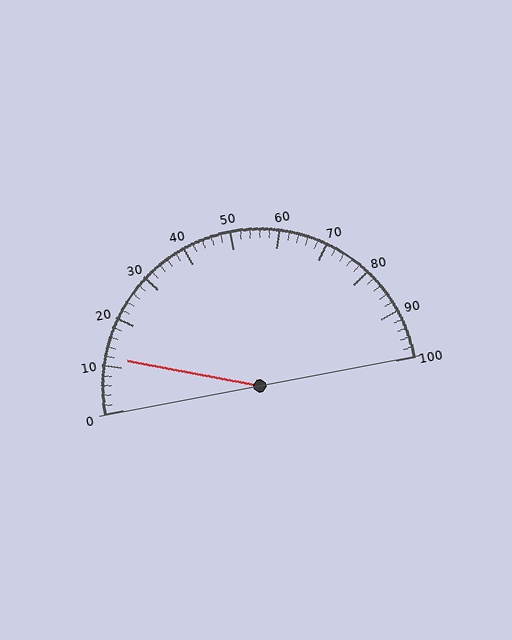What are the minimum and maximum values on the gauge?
The gauge ranges from 0 to 100.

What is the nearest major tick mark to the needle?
The nearest major tick mark is 10.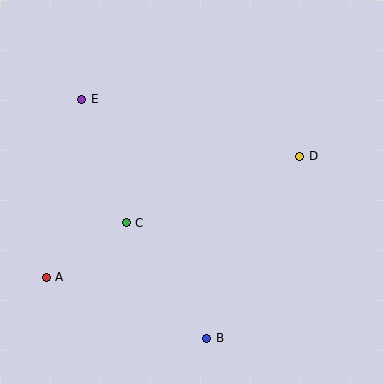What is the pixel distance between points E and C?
The distance between E and C is 132 pixels.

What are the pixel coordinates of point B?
Point B is at (207, 338).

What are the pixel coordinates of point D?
Point D is at (300, 156).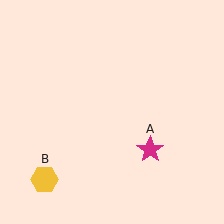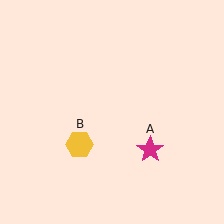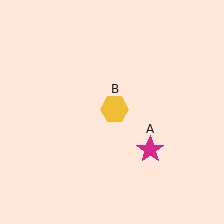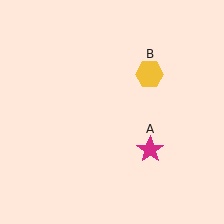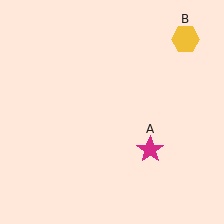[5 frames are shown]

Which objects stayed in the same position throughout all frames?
Magenta star (object A) remained stationary.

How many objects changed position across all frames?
1 object changed position: yellow hexagon (object B).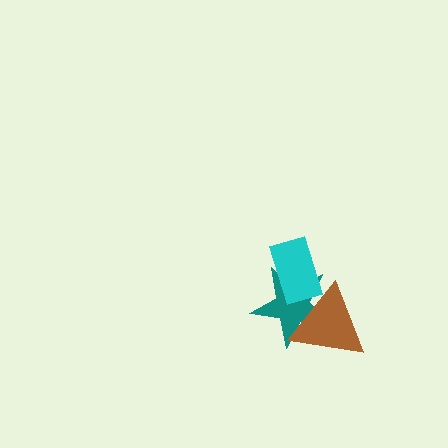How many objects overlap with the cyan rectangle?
2 objects overlap with the cyan rectangle.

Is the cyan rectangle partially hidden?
Yes, it is partially covered by another shape.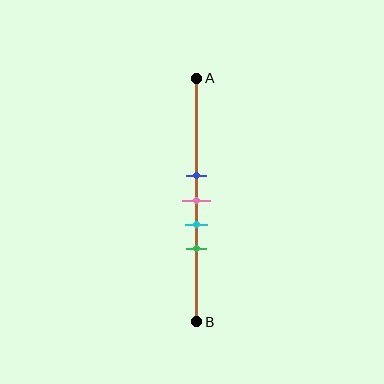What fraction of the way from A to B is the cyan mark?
The cyan mark is approximately 60% (0.6) of the way from A to B.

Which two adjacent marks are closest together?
The blue and pink marks are the closest adjacent pair.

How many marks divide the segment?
There are 4 marks dividing the segment.